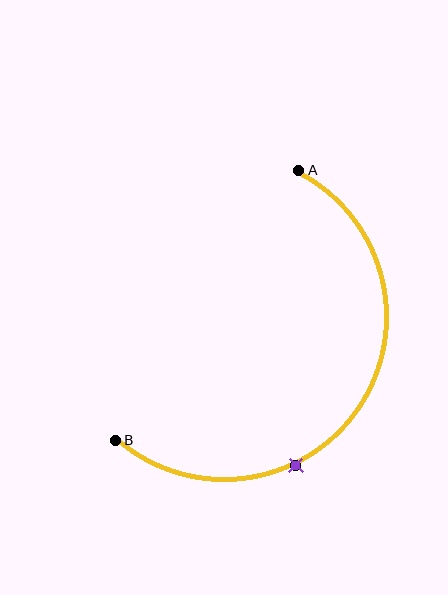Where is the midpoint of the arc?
The arc midpoint is the point on the curve farthest from the straight line joining A and B. It sits below and to the right of that line.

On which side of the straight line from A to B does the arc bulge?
The arc bulges below and to the right of the straight line connecting A and B.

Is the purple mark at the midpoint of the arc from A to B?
No. The purple mark lies on the arc but is closer to endpoint B. The arc midpoint would be at the point on the curve equidistant along the arc from both A and B.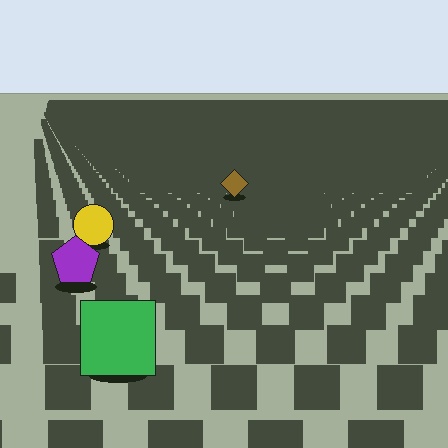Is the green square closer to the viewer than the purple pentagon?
Yes. The green square is closer — you can tell from the texture gradient: the ground texture is coarser near it.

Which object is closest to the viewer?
The green square is closest. The texture marks near it are larger and more spread out.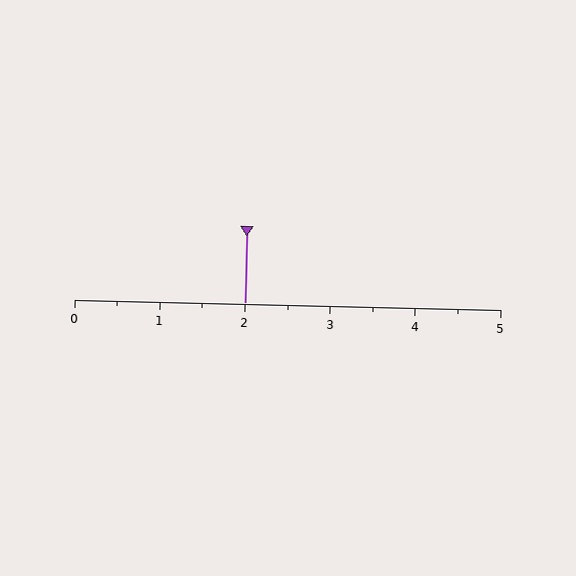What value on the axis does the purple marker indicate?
The marker indicates approximately 2.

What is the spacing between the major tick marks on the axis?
The major ticks are spaced 1 apart.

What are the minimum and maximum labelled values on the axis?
The axis runs from 0 to 5.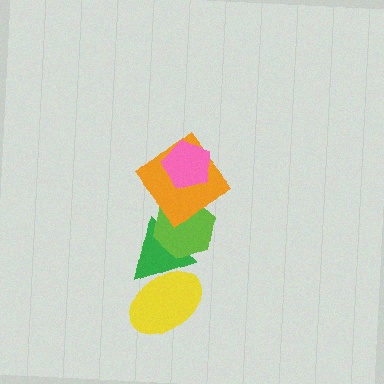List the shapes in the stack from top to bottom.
From top to bottom: the pink pentagon, the orange diamond, the lime hexagon, the green triangle, the yellow ellipse.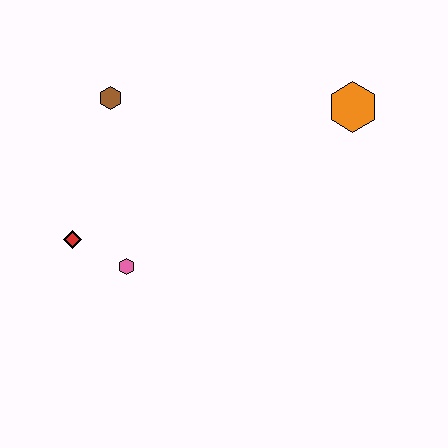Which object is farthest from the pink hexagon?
The orange hexagon is farthest from the pink hexagon.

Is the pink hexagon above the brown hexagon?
No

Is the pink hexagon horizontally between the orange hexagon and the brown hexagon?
Yes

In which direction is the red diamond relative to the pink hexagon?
The red diamond is to the left of the pink hexagon.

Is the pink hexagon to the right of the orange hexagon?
No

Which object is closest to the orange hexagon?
The brown hexagon is closest to the orange hexagon.